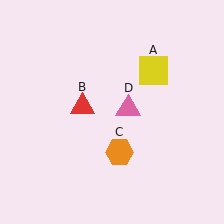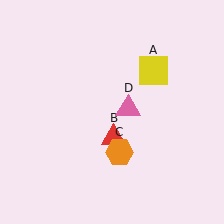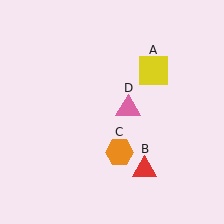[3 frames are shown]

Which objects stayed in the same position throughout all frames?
Yellow square (object A) and orange hexagon (object C) and pink triangle (object D) remained stationary.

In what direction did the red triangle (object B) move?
The red triangle (object B) moved down and to the right.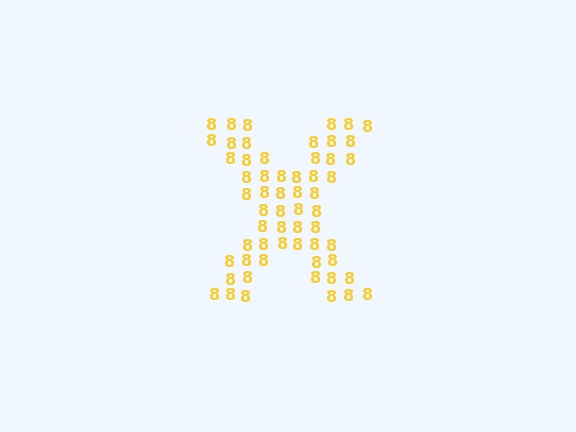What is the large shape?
The large shape is the letter X.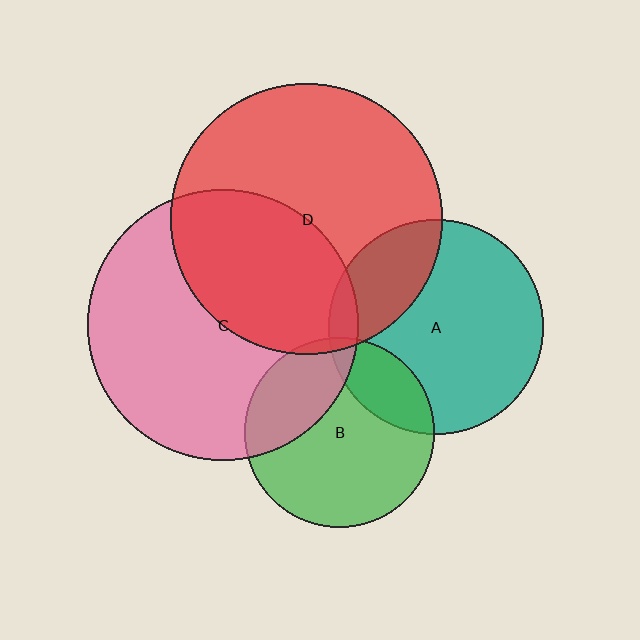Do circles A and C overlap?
Yes.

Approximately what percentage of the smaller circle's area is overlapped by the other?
Approximately 5%.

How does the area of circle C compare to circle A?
Approximately 1.6 times.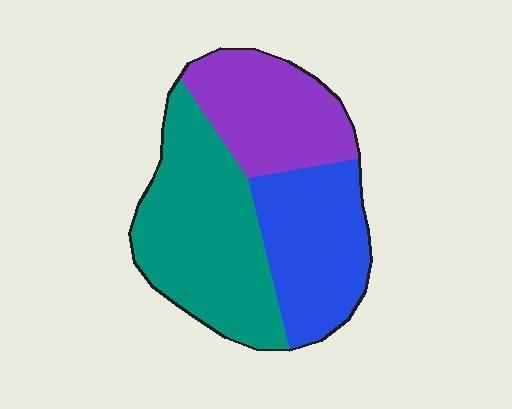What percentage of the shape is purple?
Purple takes up about one quarter (1/4) of the shape.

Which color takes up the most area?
Teal, at roughly 45%.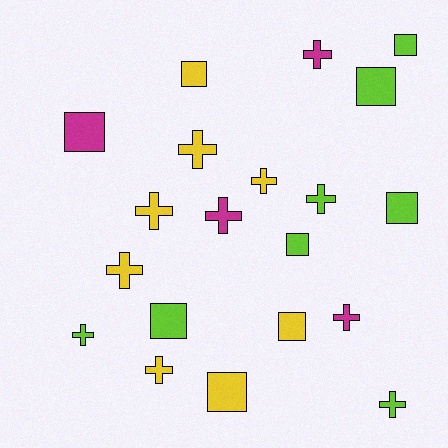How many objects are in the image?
There are 20 objects.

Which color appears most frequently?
Yellow, with 8 objects.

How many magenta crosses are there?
There are 3 magenta crosses.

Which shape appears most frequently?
Cross, with 11 objects.